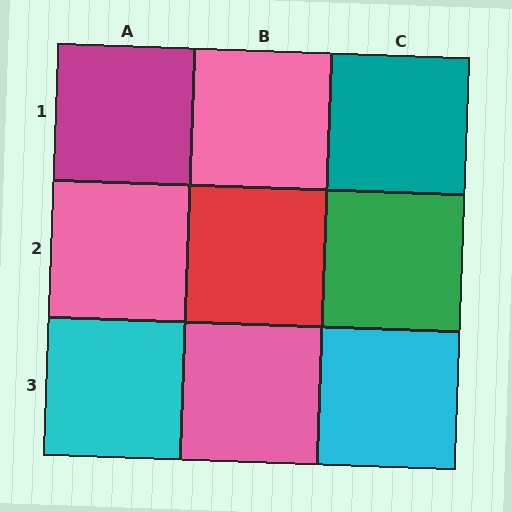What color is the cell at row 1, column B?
Pink.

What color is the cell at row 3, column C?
Cyan.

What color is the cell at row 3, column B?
Pink.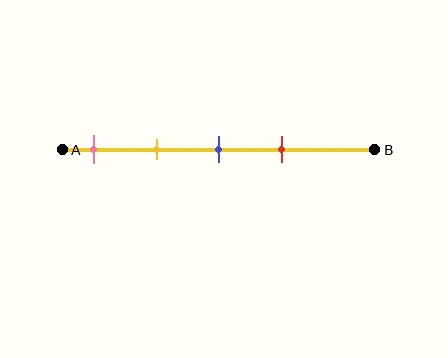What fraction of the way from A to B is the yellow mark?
The yellow mark is approximately 30% (0.3) of the way from A to B.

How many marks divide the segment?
There are 4 marks dividing the segment.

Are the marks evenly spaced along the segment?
Yes, the marks are approximately evenly spaced.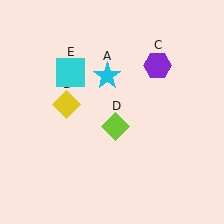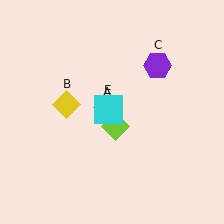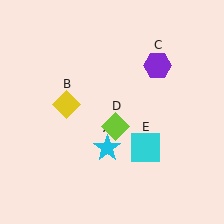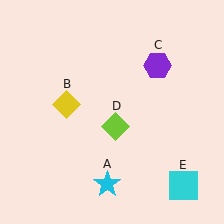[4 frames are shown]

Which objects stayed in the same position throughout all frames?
Yellow diamond (object B) and purple hexagon (object C) and lime diamond (object D) remained stationary.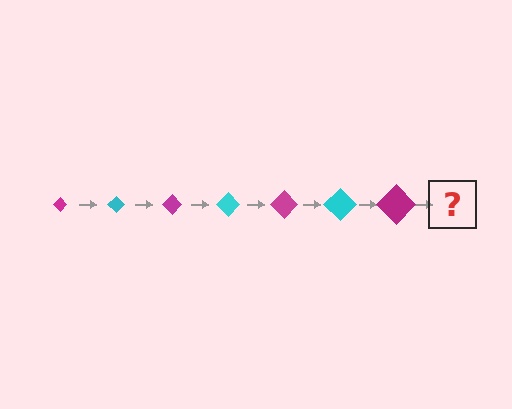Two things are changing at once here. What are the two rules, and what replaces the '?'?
The two rules are that the diamond grows larger each step and the color cycles through magenta and cyan. The '?' should be a cyan diamond, larger than the previous one.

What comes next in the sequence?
The next element should be a cyan diamond, larger than the previous one.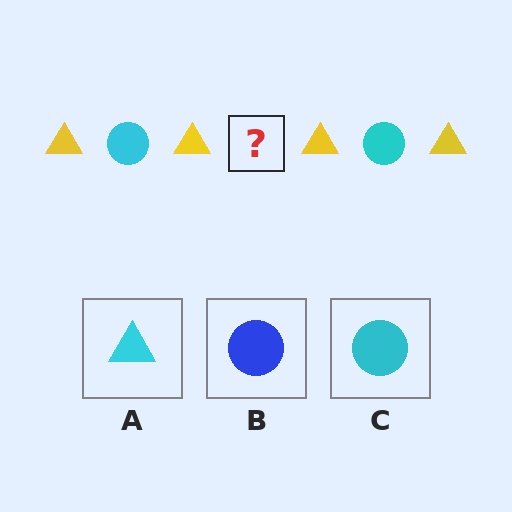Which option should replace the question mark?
Option C.